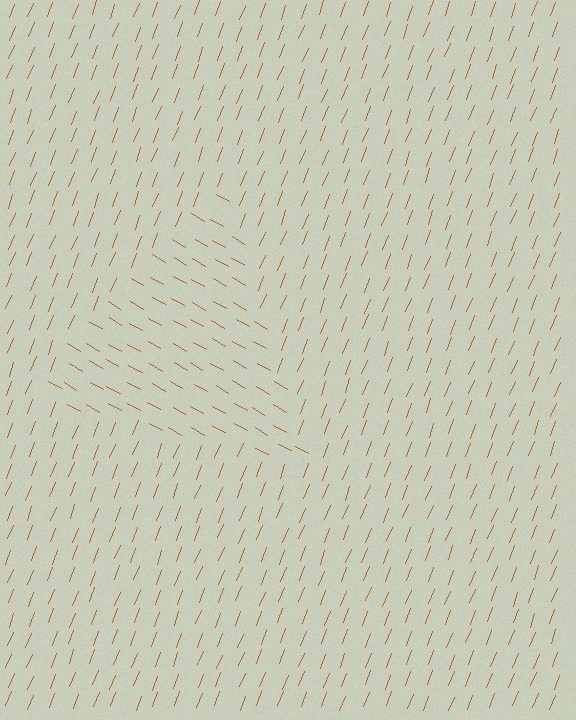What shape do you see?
I see a triangle.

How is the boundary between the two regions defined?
The boundary is defined purely by a change in line orientation (approximately 81 degrees difference). All lines are the same color and thickness.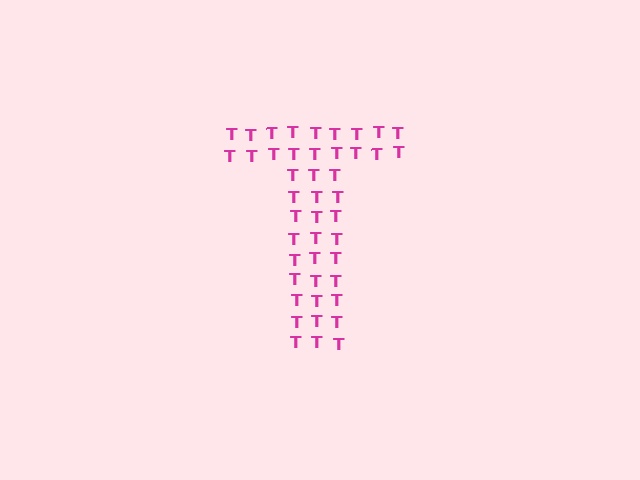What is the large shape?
The large shape is the letter T.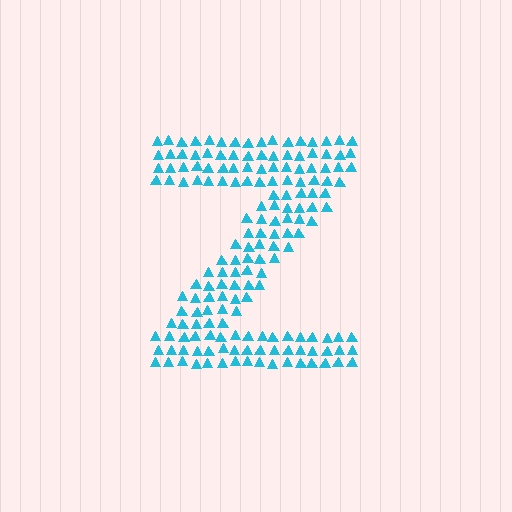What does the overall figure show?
The overall figure shows the letter Z.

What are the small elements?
The small elements are triangles.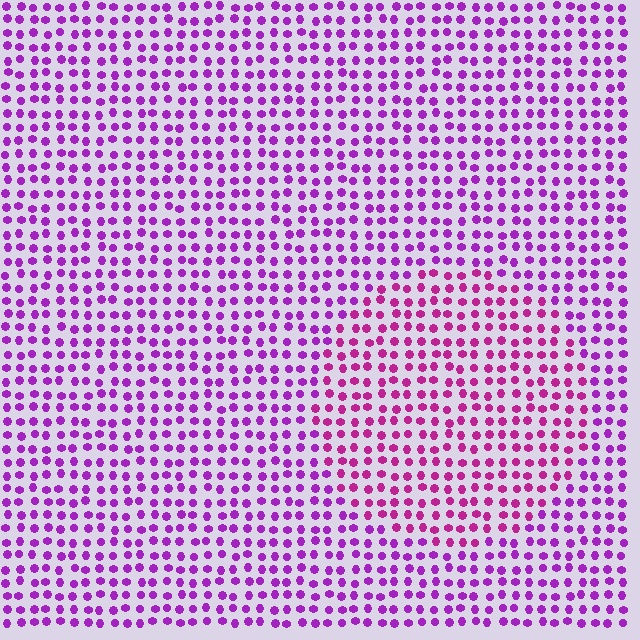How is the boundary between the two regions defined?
The boundary is defined purely by a slight shift in hue (about 27 degrees). Spacing, size, and orientation are identical on both sides.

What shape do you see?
I see a circle.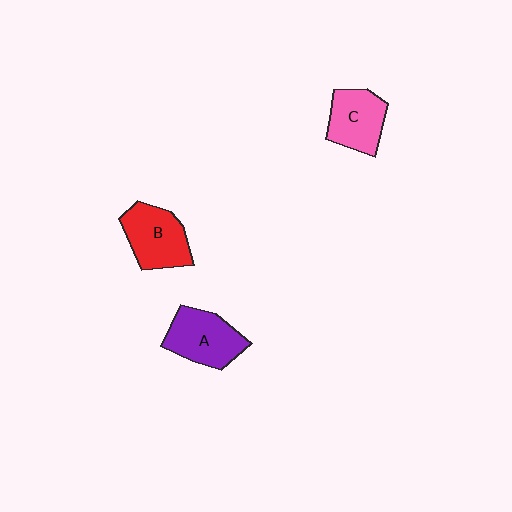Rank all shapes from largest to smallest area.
From largest to smallest: A (purple), B (red), C (pink).